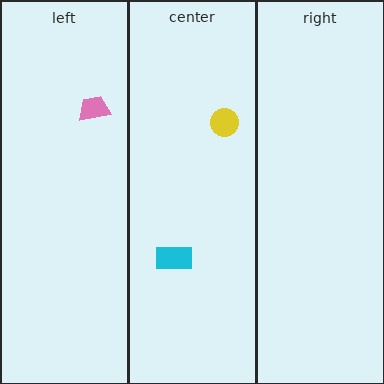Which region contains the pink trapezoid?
The left region.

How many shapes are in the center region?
2.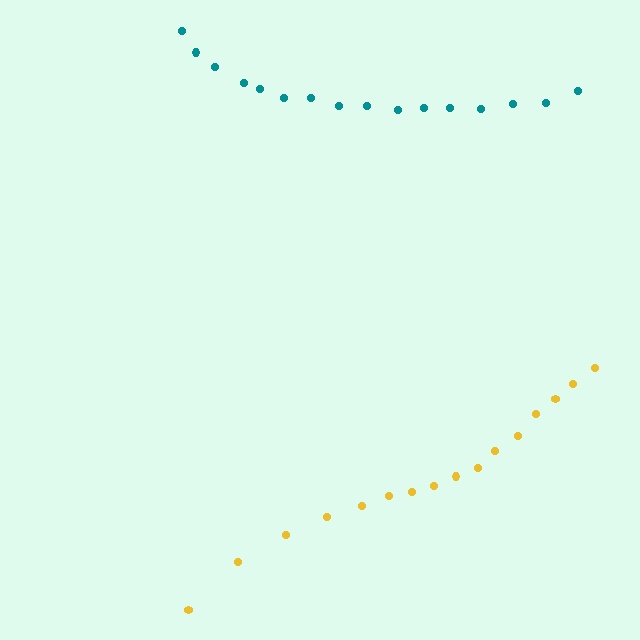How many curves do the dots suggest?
There are 2 distinct paths.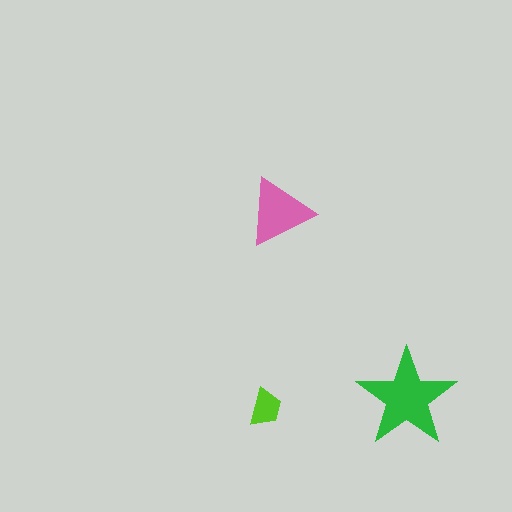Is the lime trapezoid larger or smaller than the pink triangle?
Smaller.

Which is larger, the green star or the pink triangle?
The green star.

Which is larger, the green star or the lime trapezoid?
The green star.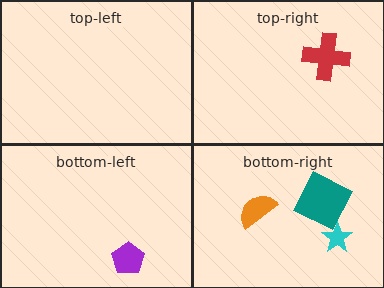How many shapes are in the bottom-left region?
1.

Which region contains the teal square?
The bottom-right region.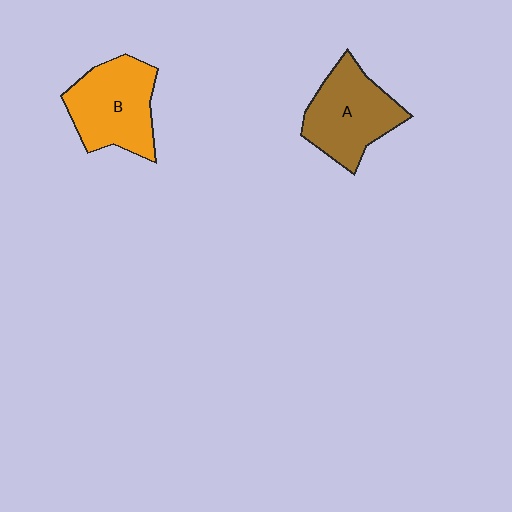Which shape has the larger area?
Shape B (orange).